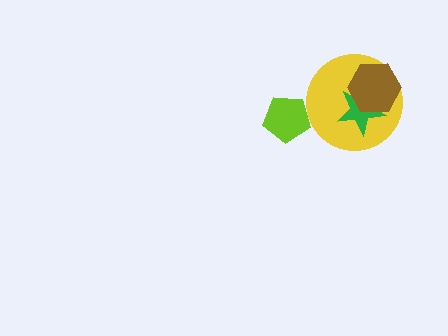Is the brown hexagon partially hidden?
No, no other shape covers it.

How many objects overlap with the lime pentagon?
0 objects overlap with the lime pentagon.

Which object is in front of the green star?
The brown hexagon is in front of the green star.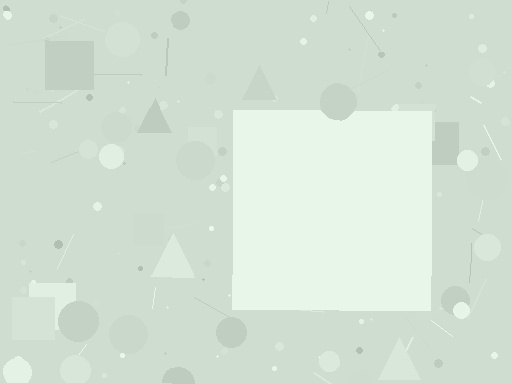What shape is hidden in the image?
A square is hidden in the image.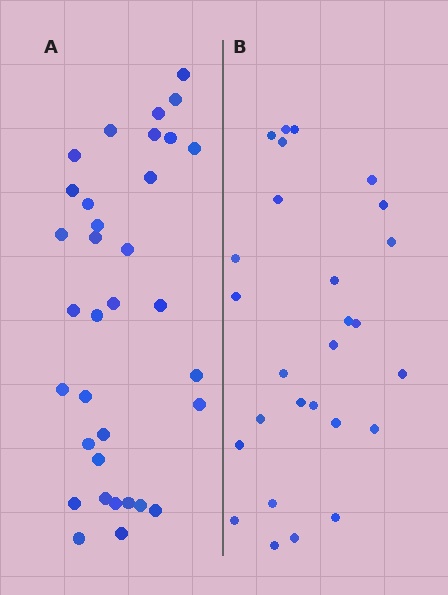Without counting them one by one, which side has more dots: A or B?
Region A (the left region) has more dots.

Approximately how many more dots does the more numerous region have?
Region A has roughly 8 or so more dots than region B.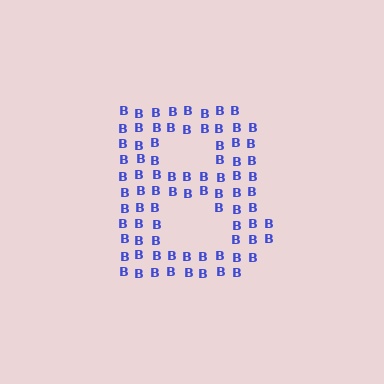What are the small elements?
The small elements are letter B's.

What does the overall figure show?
The overall figure shows the letter B.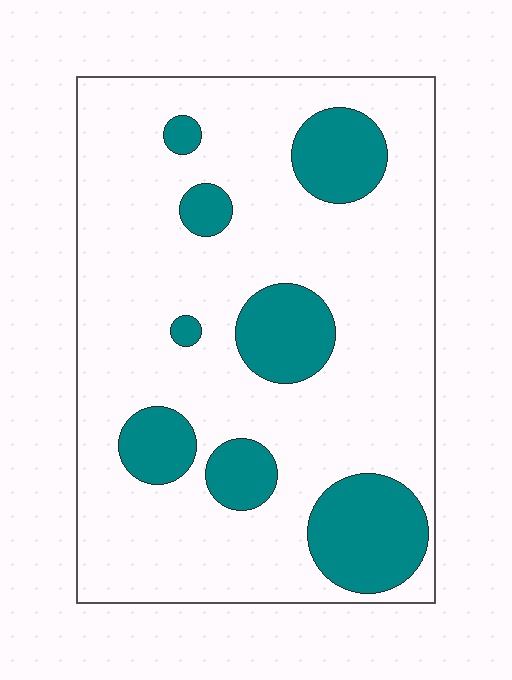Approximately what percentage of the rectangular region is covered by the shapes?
Approximately 20%.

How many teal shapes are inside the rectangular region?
8.